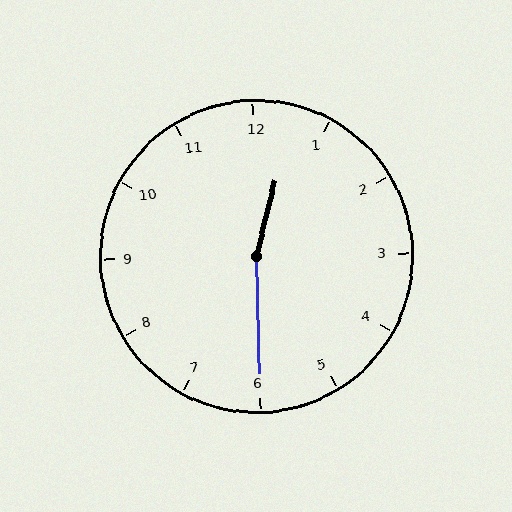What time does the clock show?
12:30.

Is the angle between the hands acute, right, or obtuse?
It is obtuse.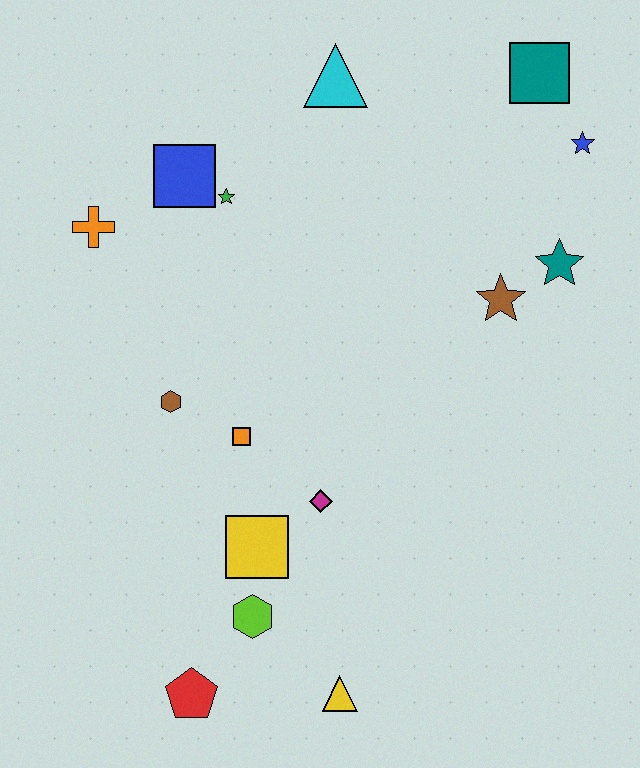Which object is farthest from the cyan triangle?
The red pentagon is farthest from the cyan triangle.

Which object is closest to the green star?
The blue square is closest to the green star.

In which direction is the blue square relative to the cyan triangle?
The blue square is to the left of the cyan triangle.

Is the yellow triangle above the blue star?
No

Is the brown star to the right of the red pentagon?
Yes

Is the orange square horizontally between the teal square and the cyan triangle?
No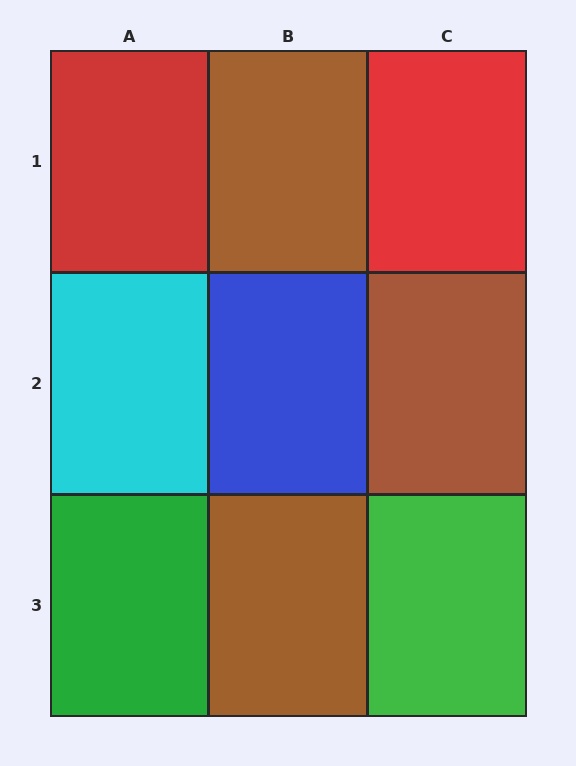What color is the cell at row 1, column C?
Red.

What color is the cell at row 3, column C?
Green.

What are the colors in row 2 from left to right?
Cyan, blue, brown.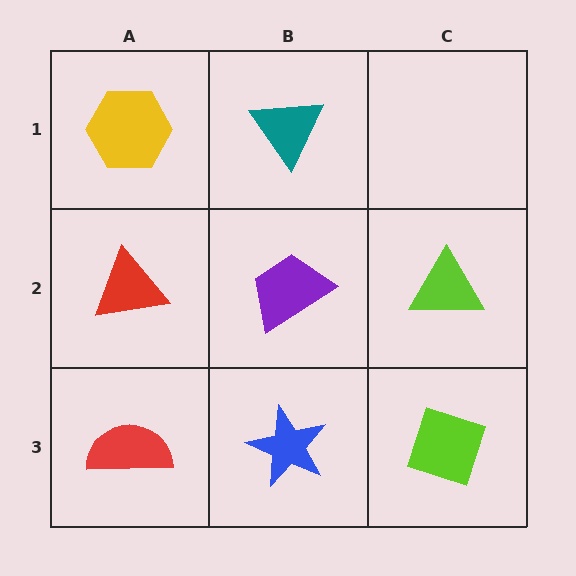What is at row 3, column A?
A red semicircle.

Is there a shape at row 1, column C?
No, that cell is empty.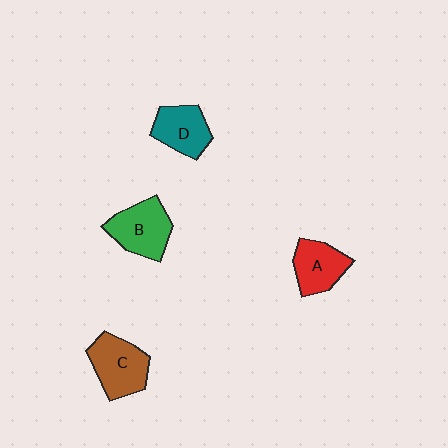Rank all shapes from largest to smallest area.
From largest to smallest: C (brown), B (green), A (red), D (teal).